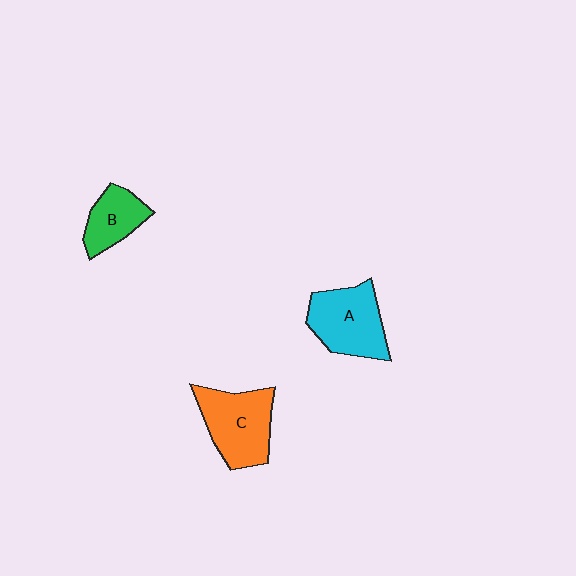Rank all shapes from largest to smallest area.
From largest to smallest: C (orange), A (cyan), B (green).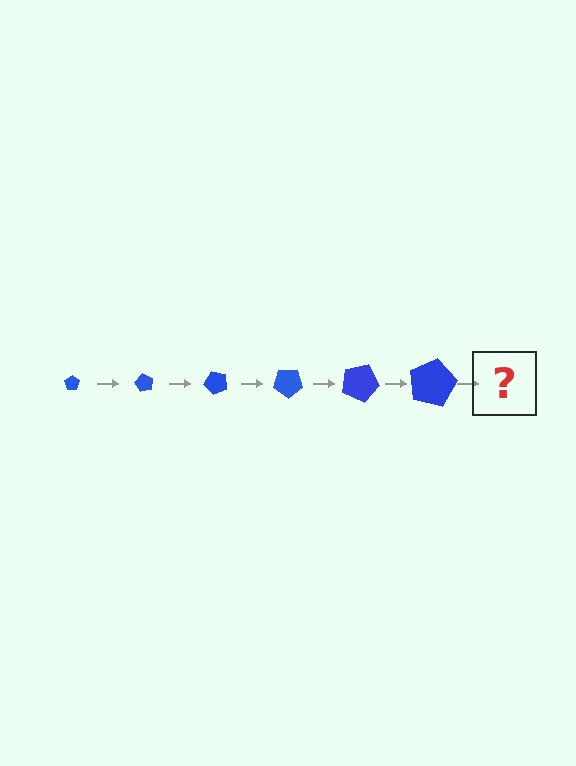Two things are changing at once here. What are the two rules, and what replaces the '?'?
The two rules are that the pentagon grows larger each step and it rotates 60 degrees each step. The '?' should be a pentagon, larger than the previous one and rotated 360 degrees from the start.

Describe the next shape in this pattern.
It should be a pentagon, larger than the previous one and rotated 360 degrees from the start.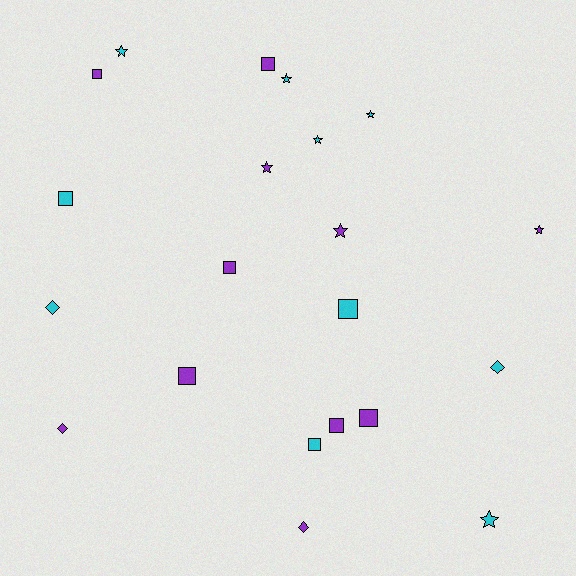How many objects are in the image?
There are 21 objects.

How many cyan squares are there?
There are 3 cyan squares.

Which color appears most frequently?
Purple, with 11 objects.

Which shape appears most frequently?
Square, with 9 objects.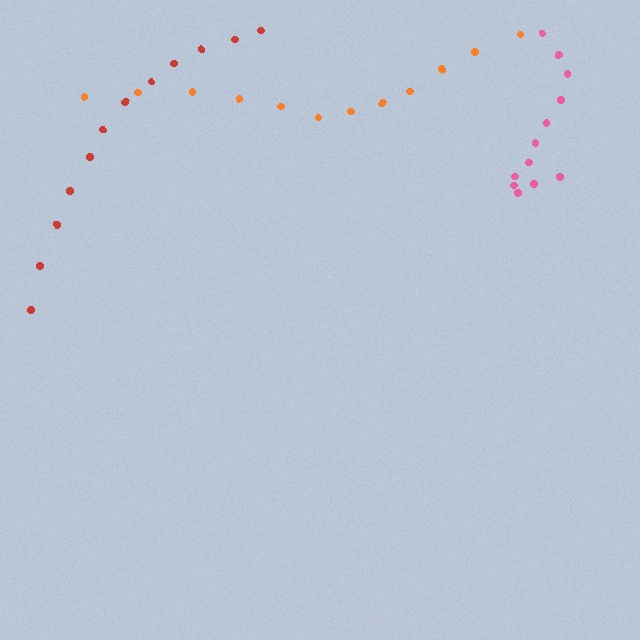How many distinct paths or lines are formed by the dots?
There are 3 distinct paths.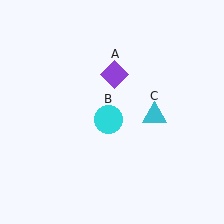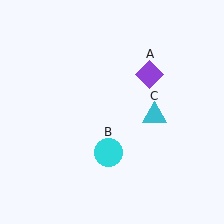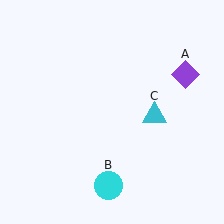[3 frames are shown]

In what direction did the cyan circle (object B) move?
The cyan circle (object B) moved down.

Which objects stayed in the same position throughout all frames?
Cyan triangle (object C) remained stationary.